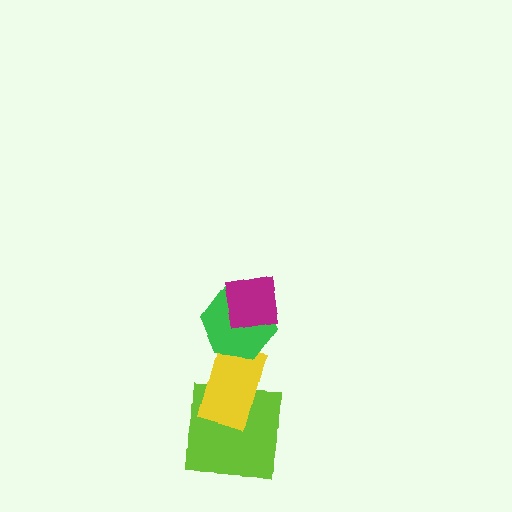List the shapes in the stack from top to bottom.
From top to bottom: the magenta square, the green hexagon, the yellow rectangle, the lime square.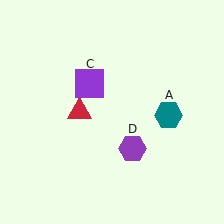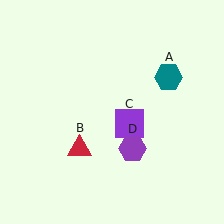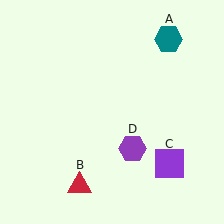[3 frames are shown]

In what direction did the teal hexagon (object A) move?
The teal hexagon (object A) moved up.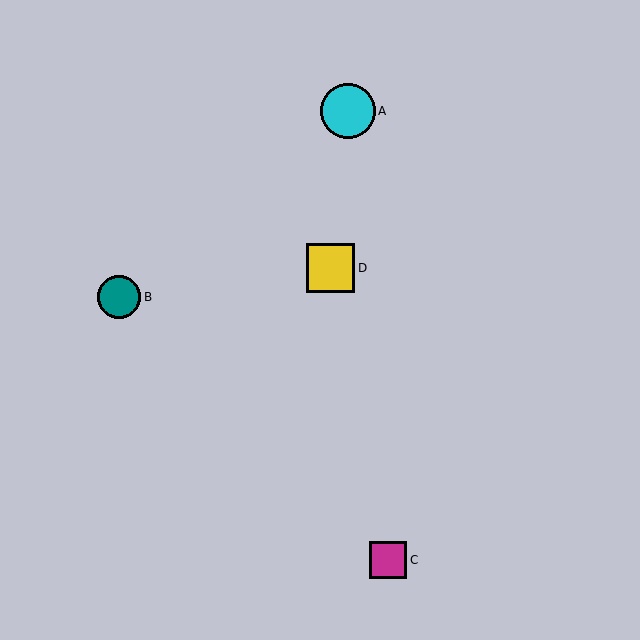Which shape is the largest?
The cyan circle (labeled A) is the largest.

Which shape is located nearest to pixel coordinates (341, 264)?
The yellow square (labeled D) at (331, 268) is nearest to that location.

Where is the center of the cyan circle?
The center of the cyan circle is at (348, 111).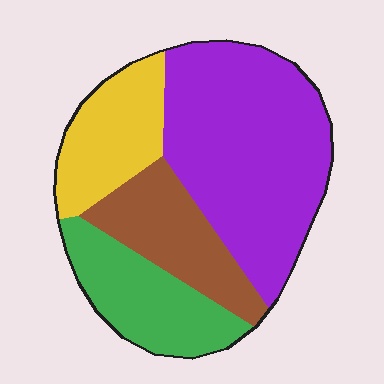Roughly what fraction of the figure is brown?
Brown covers 18% of the figure.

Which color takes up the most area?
Purple, at roughly 45%.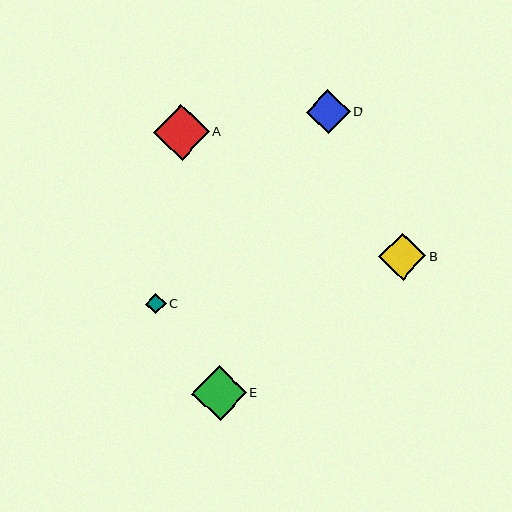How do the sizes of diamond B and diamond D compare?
Diamond B and diamond D are approximately the same size.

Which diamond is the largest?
Diamond A is the largest with a size of approximately 56 pixels.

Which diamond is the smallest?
Diamond C is the smallest with a size of approximately 21 pixels.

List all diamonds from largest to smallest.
From largest to smallest: A, E, B, D, C.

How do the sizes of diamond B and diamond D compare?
Diamond B and diamond D are approximately the same size.